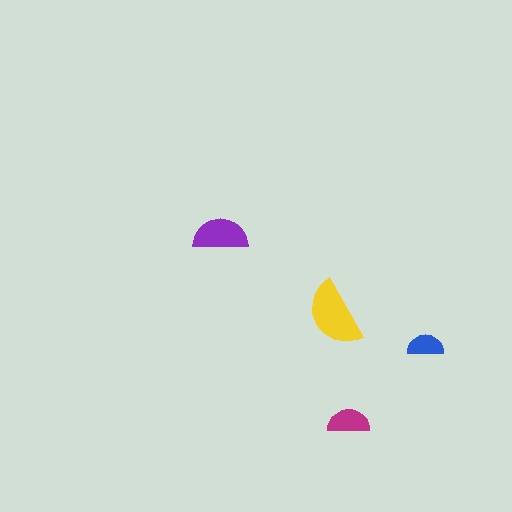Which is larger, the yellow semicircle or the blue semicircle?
The yellow one.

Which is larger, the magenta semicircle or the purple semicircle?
The purple one.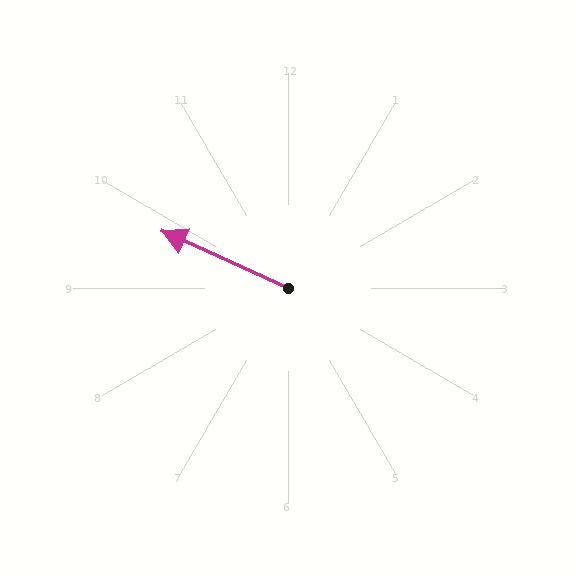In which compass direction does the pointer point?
Northwest.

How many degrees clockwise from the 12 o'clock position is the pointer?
Approximately 294 degrees.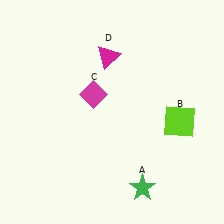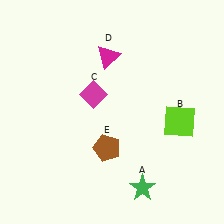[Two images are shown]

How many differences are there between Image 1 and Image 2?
There is 1 difference between the two images.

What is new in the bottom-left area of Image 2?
A brown pentagon (E) was added in the bottom-left area of Image 2.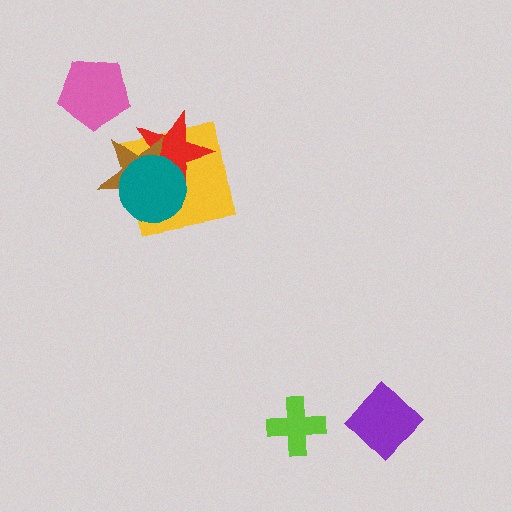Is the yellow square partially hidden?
Yes, it is partially covered by another shape.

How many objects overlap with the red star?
3 objects overlap with the red star.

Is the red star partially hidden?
Yes, it is partially covered by another shape.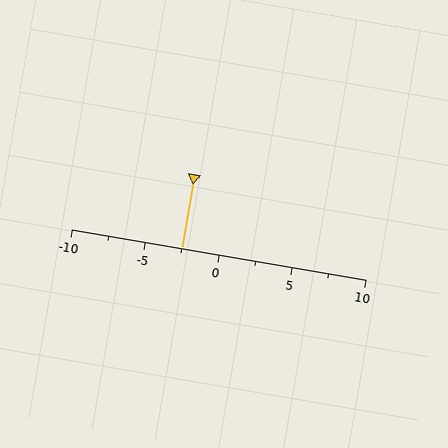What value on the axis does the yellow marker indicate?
The marker indicates approximately -2.5.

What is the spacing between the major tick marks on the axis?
The major ticks are spaced 5 apart.